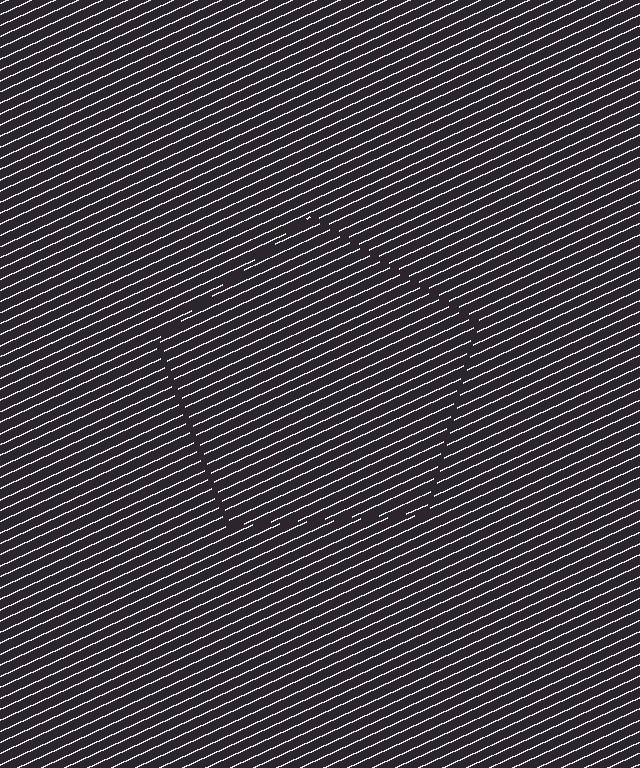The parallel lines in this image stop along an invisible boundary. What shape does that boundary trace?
An illusory pentagon. The interior of the shape contains the same grating, shifted by half a period — the contour is defined by the phase discontinuity where line-ends from the inner and outer gratings abut.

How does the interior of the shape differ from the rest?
The interior of the shape contains the same grating, shifted by half a period — the contour is defined by the phase discontinuity where line-ends from the inner and outer gratings abut.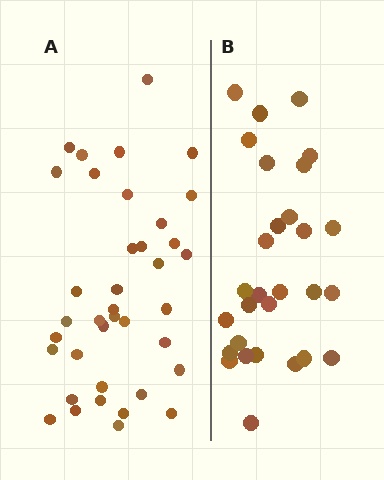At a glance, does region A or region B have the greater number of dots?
Region A (the left region) has more dots.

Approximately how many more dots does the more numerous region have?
Region A has roughly 8 or so more dots than region B.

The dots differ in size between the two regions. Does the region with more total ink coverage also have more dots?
No. Region B has more total ink coverage because its dots are larger, but region A actually contains more individual dots. Total area can be misleading — the number of items is what matters here.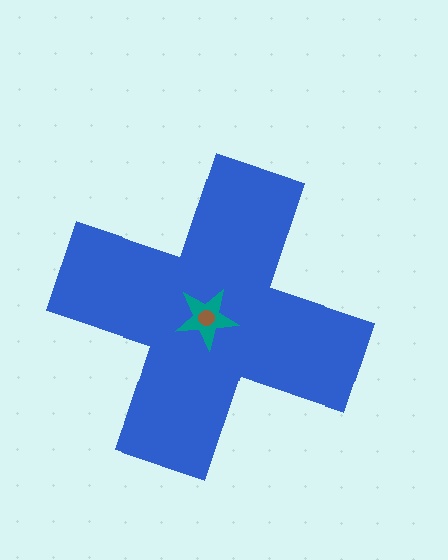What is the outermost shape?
The blue cross.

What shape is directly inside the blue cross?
The teal star.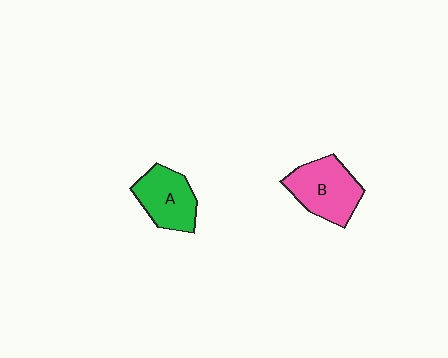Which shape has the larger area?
Shape B (pink).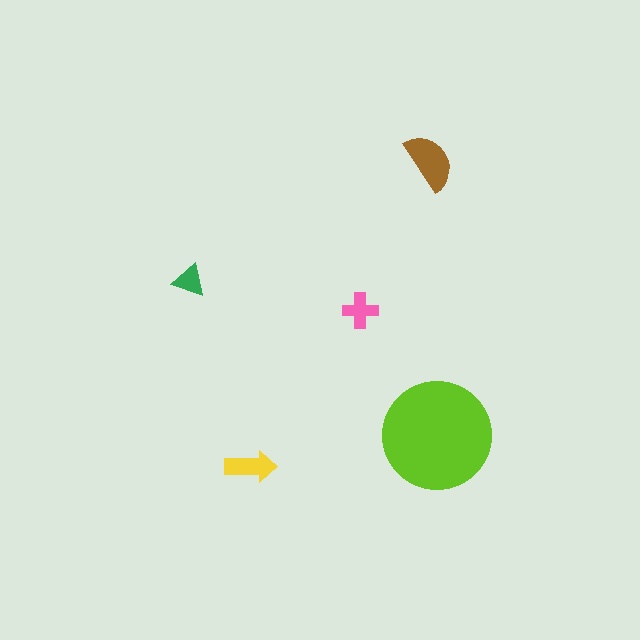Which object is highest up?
The brown semicircle is topmost.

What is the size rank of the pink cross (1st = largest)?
4th.